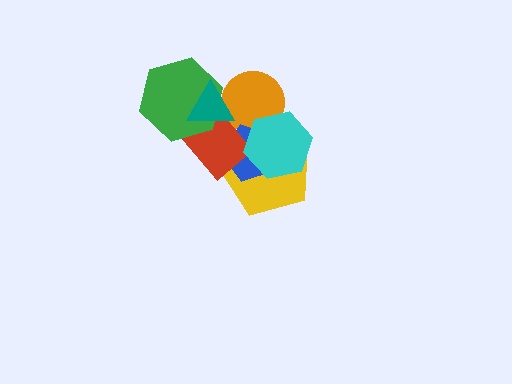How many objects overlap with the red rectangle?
5 objects overlap with the red rectangle.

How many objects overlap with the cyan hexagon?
3 objects overlap with the cyan hexagon.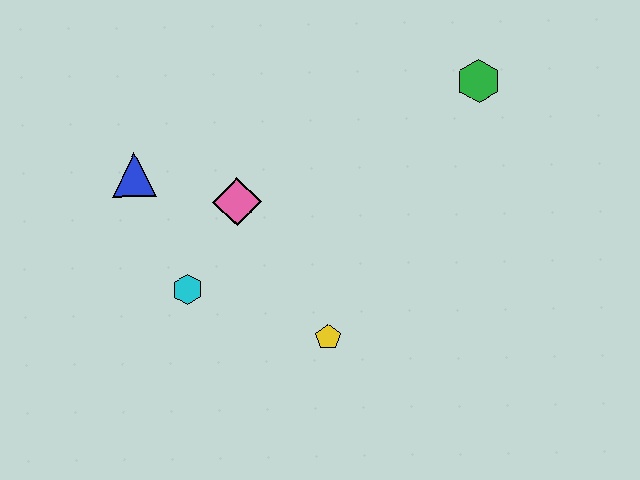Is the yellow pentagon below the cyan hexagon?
Yes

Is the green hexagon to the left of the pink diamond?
No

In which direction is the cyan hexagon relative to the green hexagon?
The cyan hexagon is to the left of the green hexagon.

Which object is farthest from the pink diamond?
The green hexagon is farthest from the pink diamond.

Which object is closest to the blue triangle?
The pink diamond is closest to the blue triangle.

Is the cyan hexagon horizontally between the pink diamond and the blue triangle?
Yes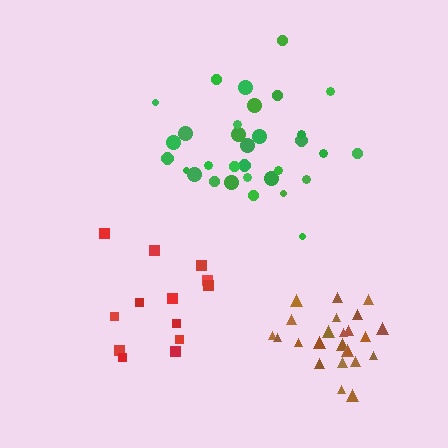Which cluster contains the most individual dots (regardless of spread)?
Green (32).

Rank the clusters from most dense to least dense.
brown, green, red.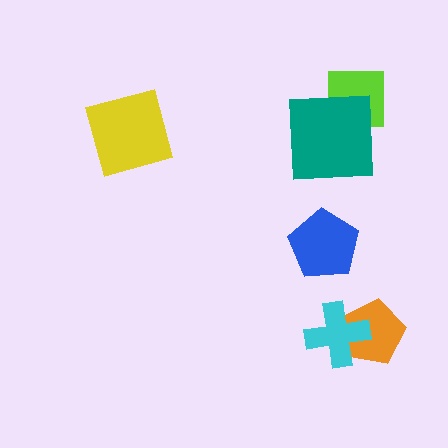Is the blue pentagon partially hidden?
No, no other shape covers it.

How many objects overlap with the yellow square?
0 objects overlap with the yellow square.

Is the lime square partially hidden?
Yes, it is partially covered by another shape.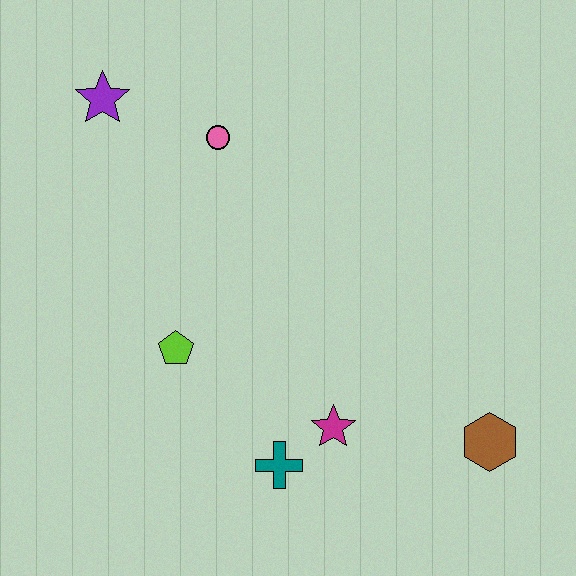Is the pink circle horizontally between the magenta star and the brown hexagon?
No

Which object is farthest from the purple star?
The brown hexagon is farthest from the purple star.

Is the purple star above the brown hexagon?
Yes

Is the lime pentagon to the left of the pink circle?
Yes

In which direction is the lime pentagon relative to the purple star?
The lime pentagon is below the purple star.